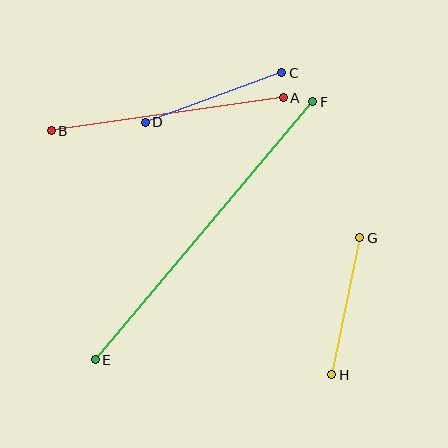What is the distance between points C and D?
The distance is approximately 145 pixels.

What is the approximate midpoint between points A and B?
The midpoint is at approximately (167, 114) pixels.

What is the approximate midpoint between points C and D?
The midpoint is at approximately (214, 98) pixels.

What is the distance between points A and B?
The distance is approximately 234 pixels.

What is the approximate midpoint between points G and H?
The midpoint is at approximately (346, 306) pixels.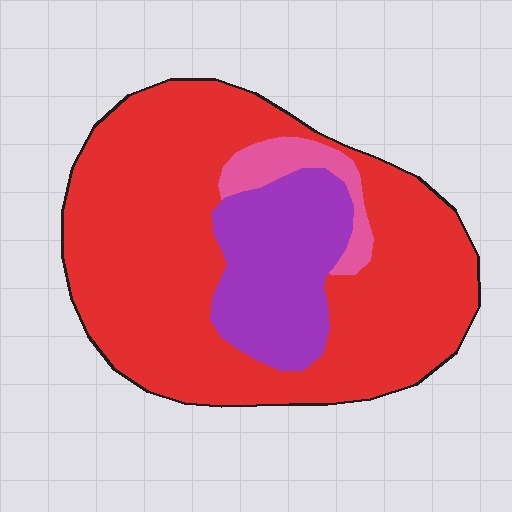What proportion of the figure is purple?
Purple takes up about one fifth (1/5) of the figure.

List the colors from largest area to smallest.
From largest to smallest: red, purple, pink.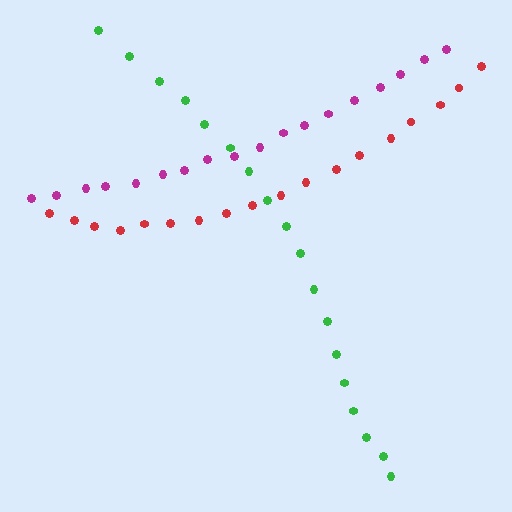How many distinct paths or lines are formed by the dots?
There are 3 distinct paths.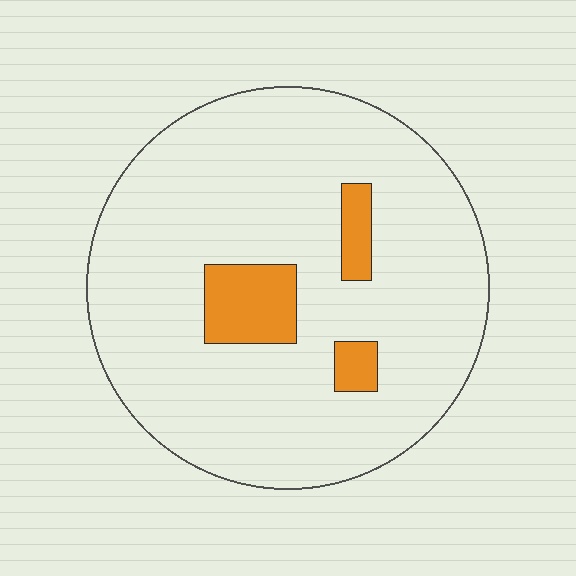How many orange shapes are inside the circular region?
3.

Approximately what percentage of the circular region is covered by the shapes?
Approximately 10%.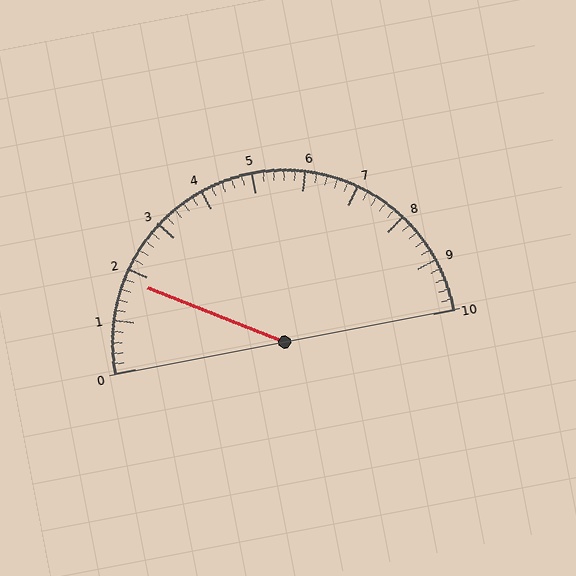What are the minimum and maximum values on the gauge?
The gauge ranges from 0 to 10.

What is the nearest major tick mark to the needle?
The nearest major tick mark is 2.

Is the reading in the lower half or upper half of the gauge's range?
The reading is in the lower half of the range (0 to 10).